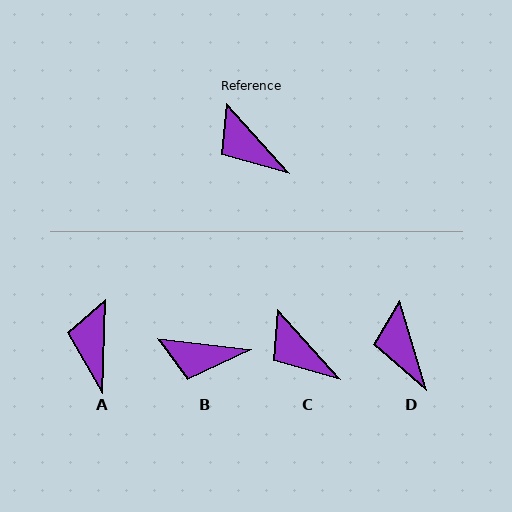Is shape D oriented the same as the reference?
No, it is off by about 25 degrees.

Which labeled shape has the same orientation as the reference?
C.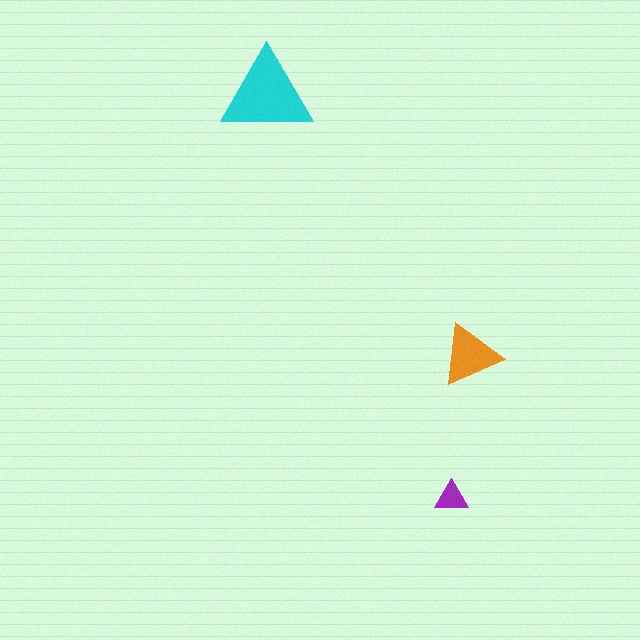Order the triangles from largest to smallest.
the cyan one, the orange one, the purple one.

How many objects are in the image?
There are 3 objects in the image.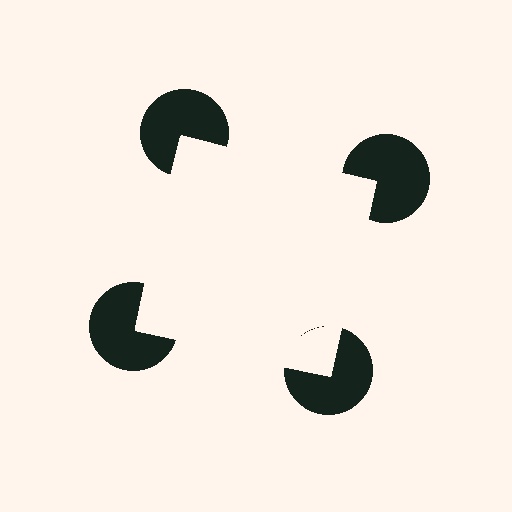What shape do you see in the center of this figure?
An illusory square — its edges are inferred from the aligned wedge cuts in the pac-man discs, not physically drawn.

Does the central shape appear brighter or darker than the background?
It typically appears slightly brighter than the background, even though no actual brightness change is drawn.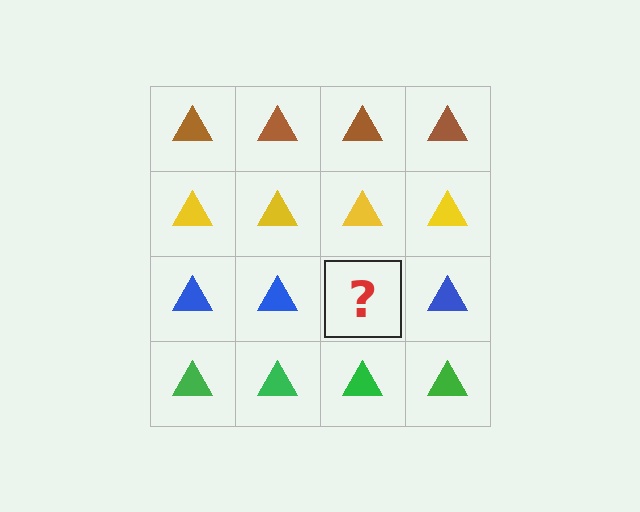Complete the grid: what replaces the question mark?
The question mark should be replaced with a blue triangle.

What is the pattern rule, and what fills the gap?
The rule is that each row has a consistent color. The gap should be filled with a blue triangle.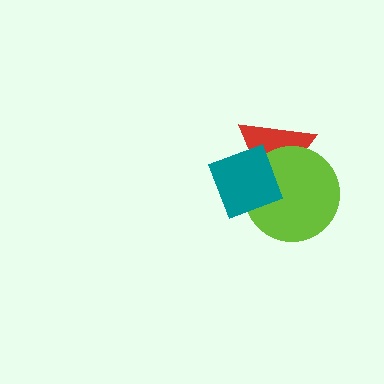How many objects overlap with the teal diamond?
2 objects overlap with the teal diamond.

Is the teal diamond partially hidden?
No, no other shape covers it.